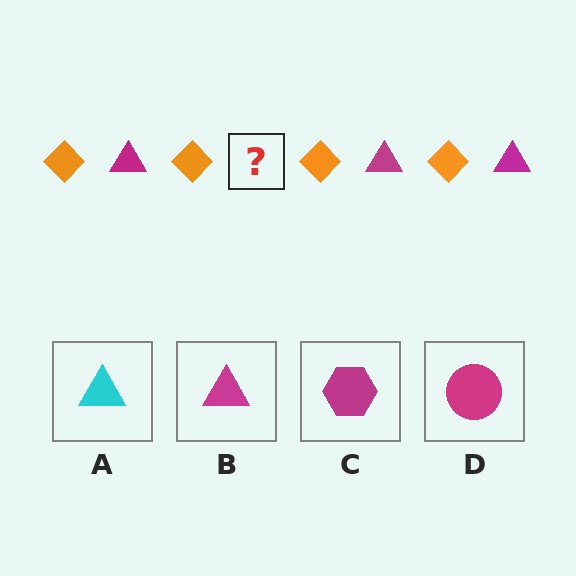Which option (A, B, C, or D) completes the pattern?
B.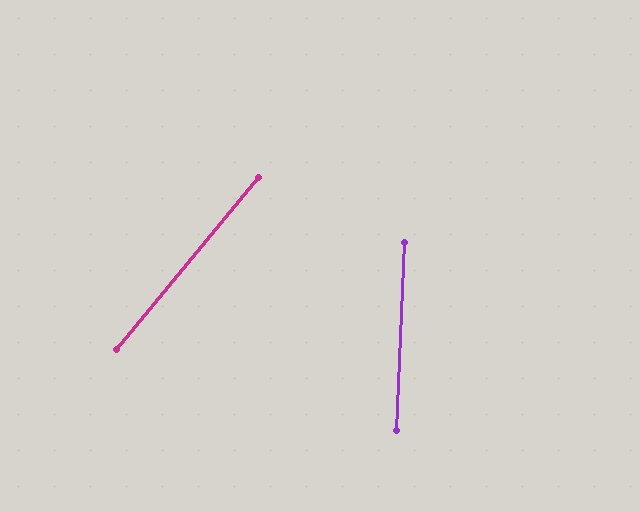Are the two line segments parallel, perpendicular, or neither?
Neither parallel nor perpendicular — they differ by about 37°.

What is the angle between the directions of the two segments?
Approximately 37 degrees.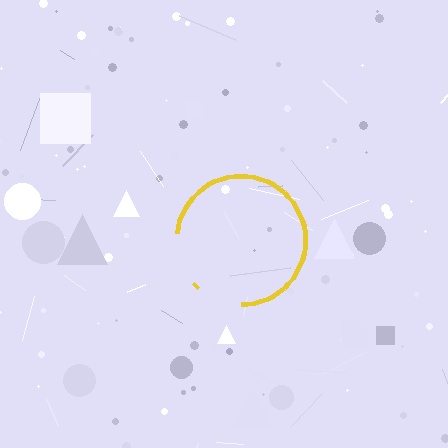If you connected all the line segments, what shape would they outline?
They would outline a circle.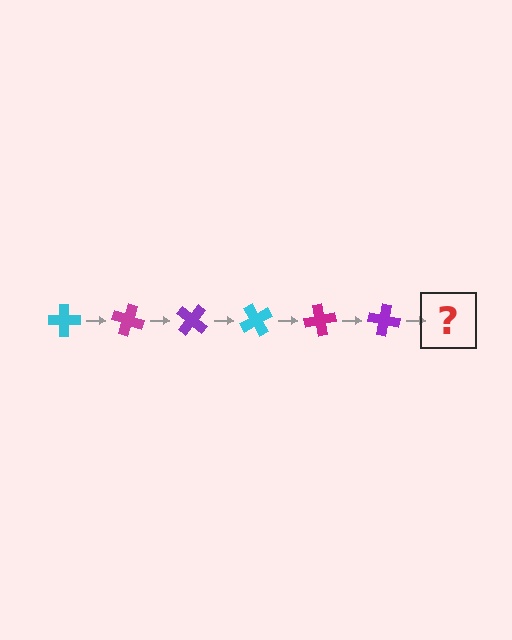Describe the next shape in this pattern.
It should be a cyan cross, rotated 120 degrees from the start.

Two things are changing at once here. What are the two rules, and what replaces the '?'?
The two rules are that it rotates 20 degrees each step and the color cycles through cyan, magenta, and purple. The '?' should be a cyan cross, rotated 120 degrees from the start.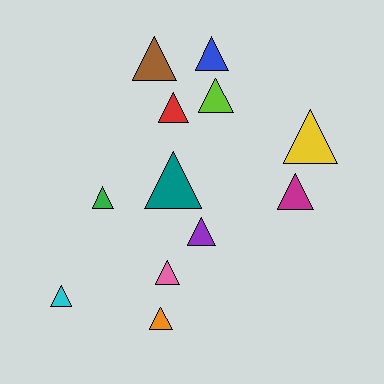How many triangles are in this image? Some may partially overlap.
There are 12 triangles.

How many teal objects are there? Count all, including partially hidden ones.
There is 1 teal object.